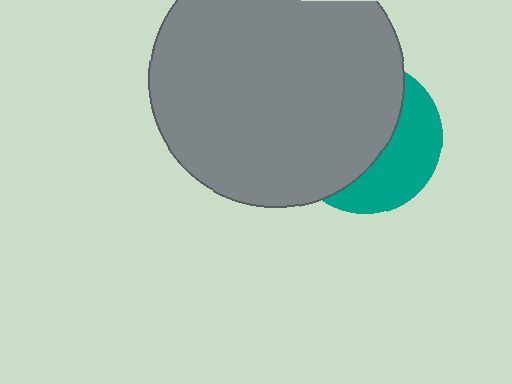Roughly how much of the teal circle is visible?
A small part of it is visible (roughly 38%).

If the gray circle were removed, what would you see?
You would see the complete teal circle.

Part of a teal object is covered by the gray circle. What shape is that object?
It is a circle.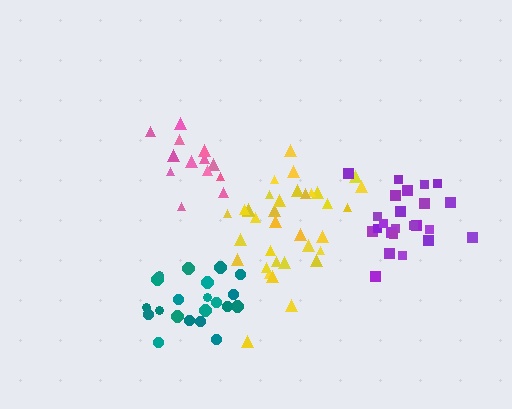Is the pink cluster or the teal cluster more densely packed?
Pink.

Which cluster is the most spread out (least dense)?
Teal.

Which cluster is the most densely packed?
Purple.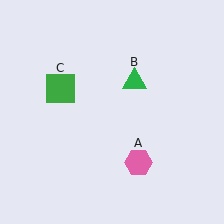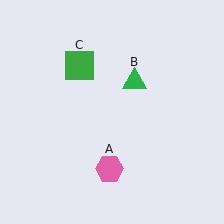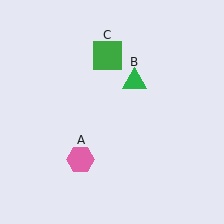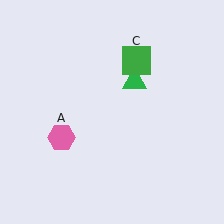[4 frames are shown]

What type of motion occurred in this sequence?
The pink hexagon (object A), green square (object C) rotated clockwise around the center of the scene.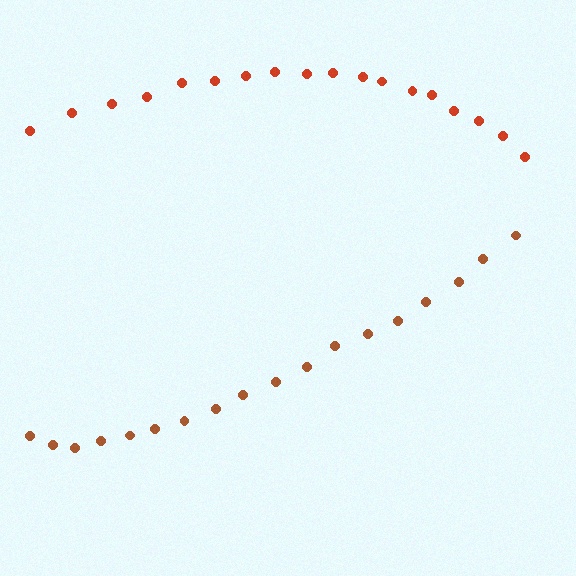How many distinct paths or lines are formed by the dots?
There are 2 distinct paths.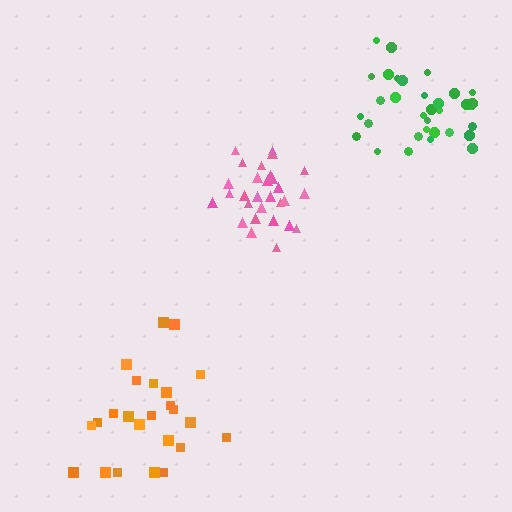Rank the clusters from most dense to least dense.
pink, green, orange.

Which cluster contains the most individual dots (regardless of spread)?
Green (34).